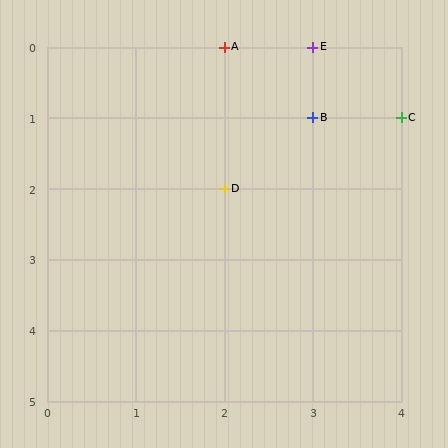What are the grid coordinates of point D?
Point D is at grid coordinates (2, 2).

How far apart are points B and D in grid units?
Points B and D are 1 column and 1 row apart (about 1.4 grid units diagonally).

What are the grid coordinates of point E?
Point E is at grid coordinates (3, 0).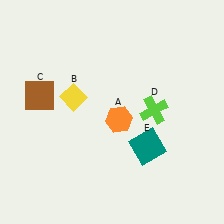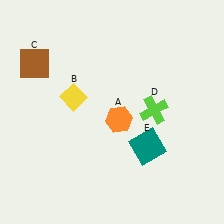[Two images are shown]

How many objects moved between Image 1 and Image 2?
1 object moved between the two images.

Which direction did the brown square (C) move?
The brown square (C) moved up.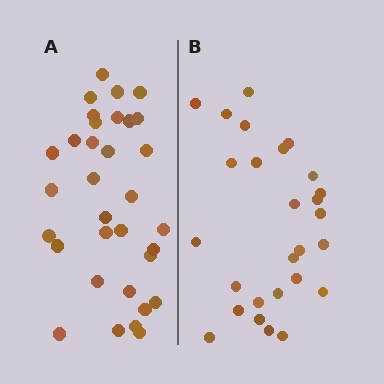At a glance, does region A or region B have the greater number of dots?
Region A (the left region) has more dots.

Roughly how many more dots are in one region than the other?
Region A has about 6 more dots than region B.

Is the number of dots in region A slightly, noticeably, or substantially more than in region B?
Region A has only slightly more — the two regions are fairly close. The ratio is roughly 1.2 to 1.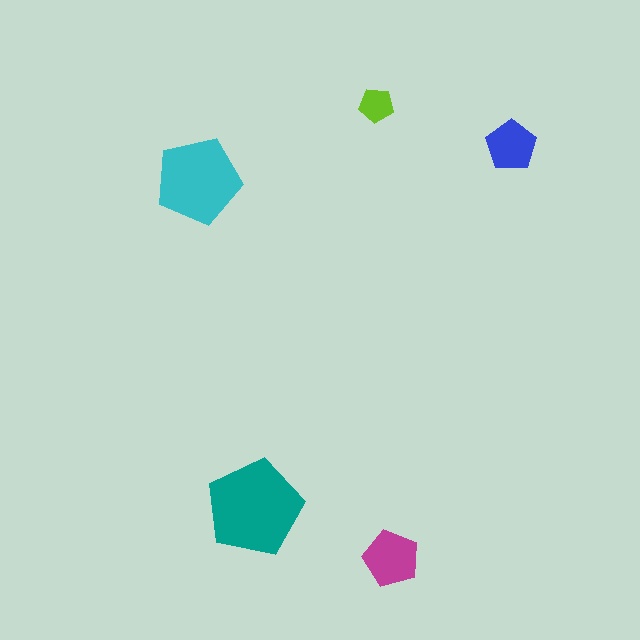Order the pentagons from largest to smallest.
the teal one, the cyan one, the magenta one, the blue one, the lime one.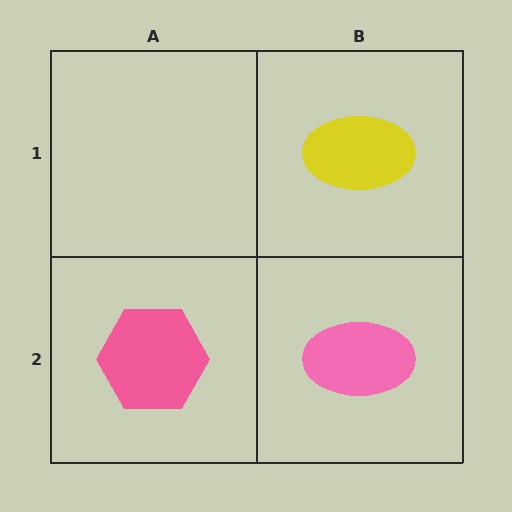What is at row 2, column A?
A pink hexagon.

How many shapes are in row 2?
2 shapes.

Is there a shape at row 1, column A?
No, that cell is empty.